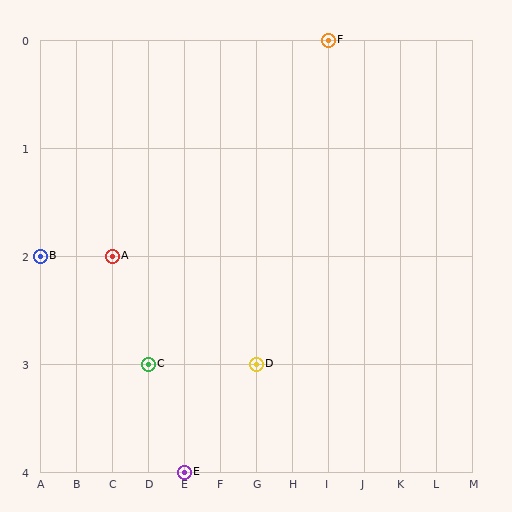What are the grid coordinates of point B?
Point B is at grid coordinates (A, 2).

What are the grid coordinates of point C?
Point C is at grid coordinates (D, 3).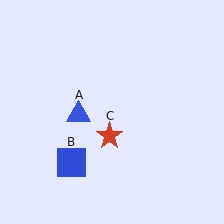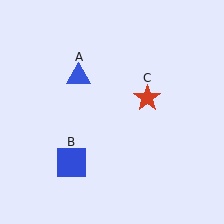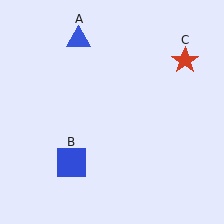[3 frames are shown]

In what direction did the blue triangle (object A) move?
The blue triangle (object A) moved up.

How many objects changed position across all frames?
2 objects changed position: blue triangle (object A), red star (object C).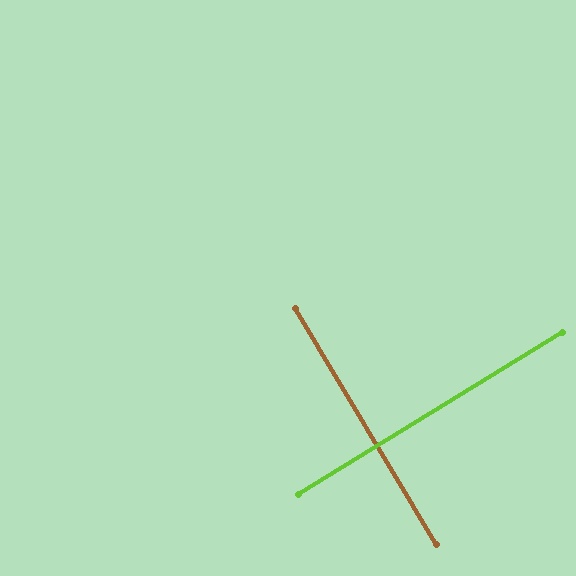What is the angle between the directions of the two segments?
Approximately 89 degrees.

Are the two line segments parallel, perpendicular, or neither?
Perpendicular — they meet at approximately 89°.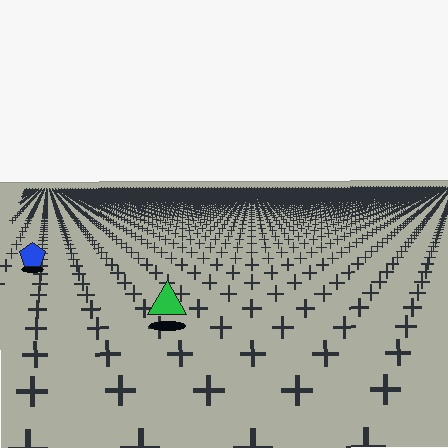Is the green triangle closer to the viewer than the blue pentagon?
Yes. The green triangle is closer — you can tell from the texture gradient: the ground texture is coarser near it.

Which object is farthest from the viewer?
The blue pentagon is farthest from the viewer. It appears smaller and the ground texture around it is denser.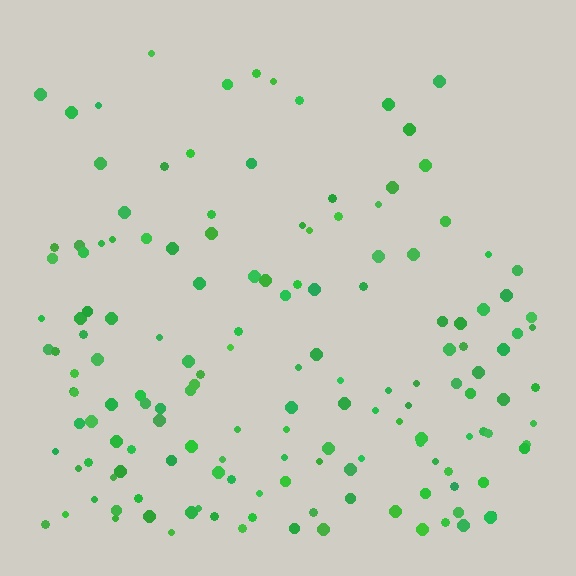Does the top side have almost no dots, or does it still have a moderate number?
Still a moderate number, just noticeably fewer than the bottom.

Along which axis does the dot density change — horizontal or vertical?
Vertical.